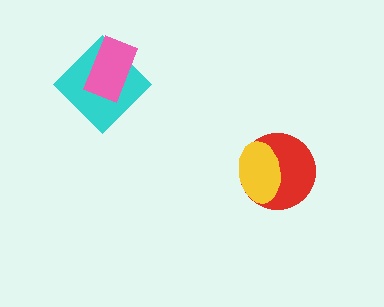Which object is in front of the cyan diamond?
The pink rectangle is in front of the cyan diamond.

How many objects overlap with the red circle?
1 object overlaps with the red circle.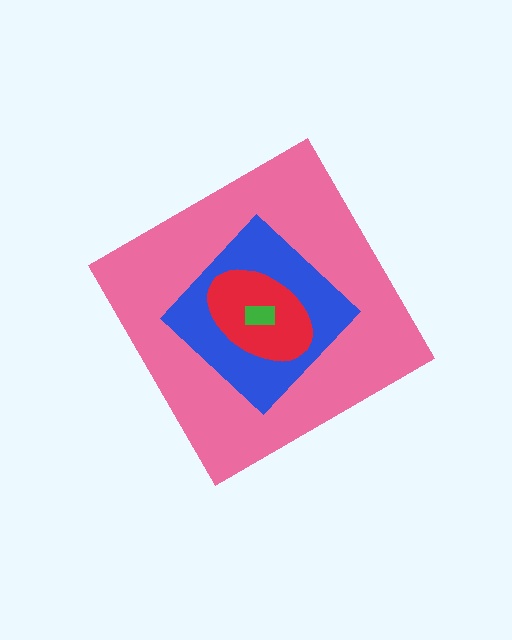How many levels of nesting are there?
4.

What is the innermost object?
The green rectangle.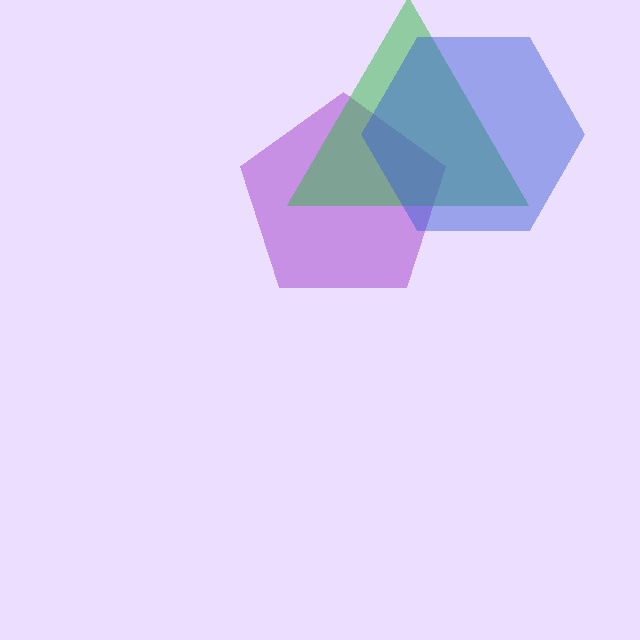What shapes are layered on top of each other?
The layered shapes are: a purple pentagon, a green triangle, a blue hexagon.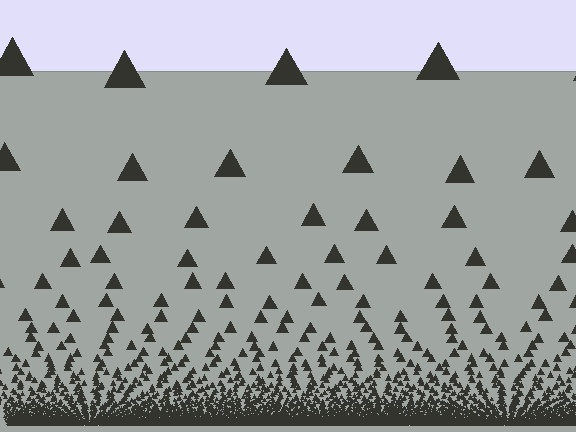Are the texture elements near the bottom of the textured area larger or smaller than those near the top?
Smaller. The gradient is inverted — elements near the bottom are smaller and denser.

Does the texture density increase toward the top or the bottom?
Density increases toward the bottom.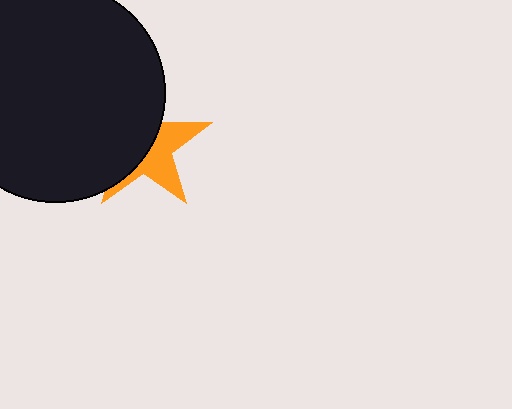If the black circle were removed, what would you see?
You would see the complete orange star.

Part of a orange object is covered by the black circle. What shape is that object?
It is a star.